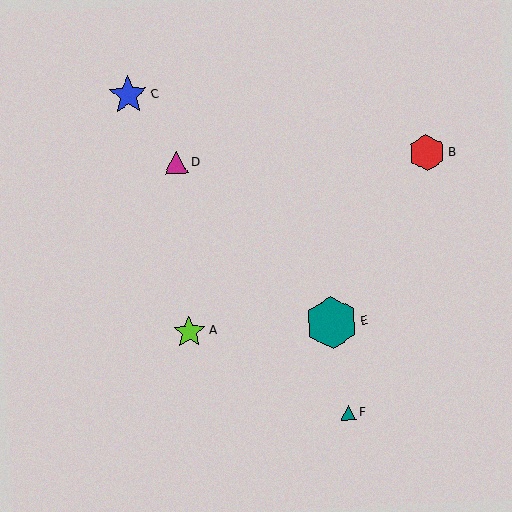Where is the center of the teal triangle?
The center of the teal triangle is at (349, 413).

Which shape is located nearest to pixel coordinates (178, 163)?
The magenta triangle (labeled D) at (176, 162) is nearest to that location.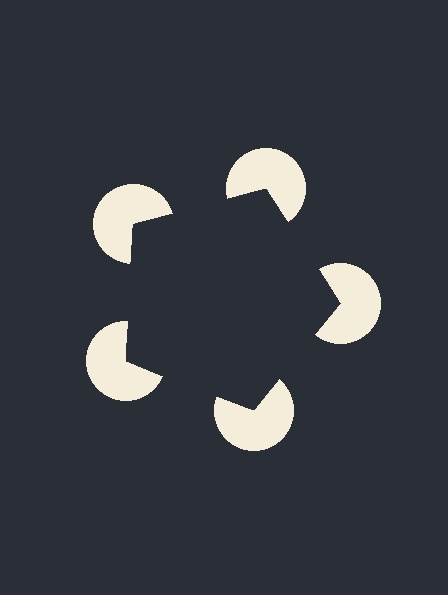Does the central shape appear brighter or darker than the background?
It typically appears slightly darker than the background, even though no actual brightness change is drawn.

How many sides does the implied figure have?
5 sides.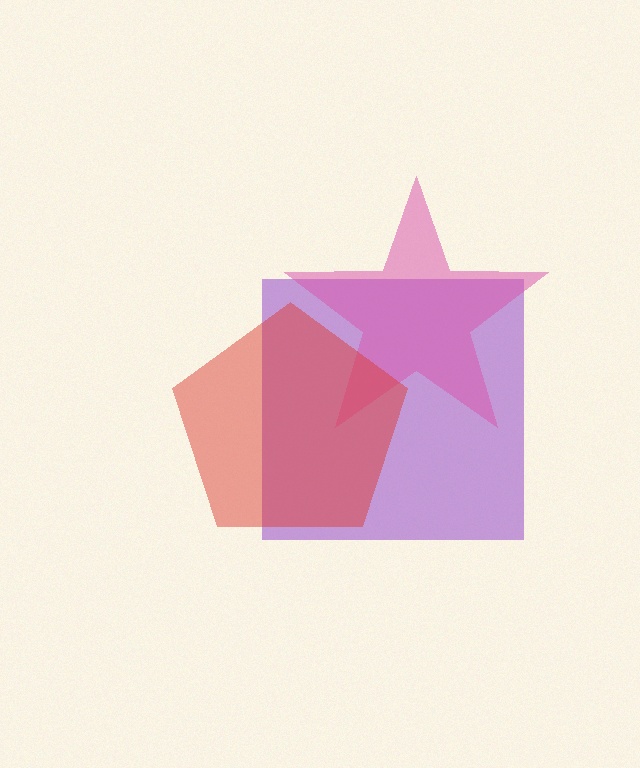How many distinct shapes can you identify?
There are 3 distinct shapes: a purple square, a pink star, a red pentagon.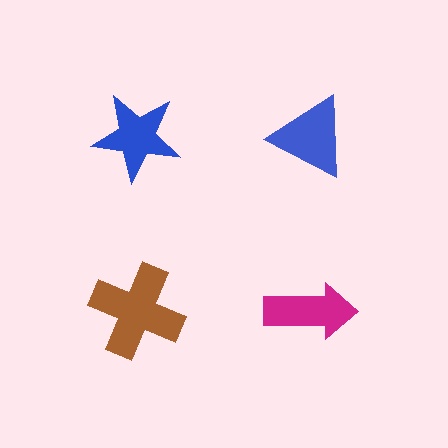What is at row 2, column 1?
A brown cross.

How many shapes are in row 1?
2 shapes.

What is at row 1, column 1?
A blue star.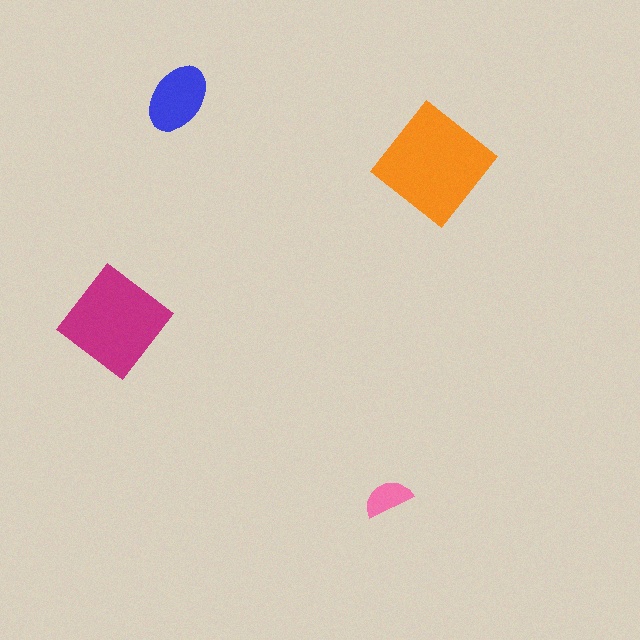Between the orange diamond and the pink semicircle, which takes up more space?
The orange diamond.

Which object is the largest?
The orange diamond.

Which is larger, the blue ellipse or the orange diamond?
The orange diamond.